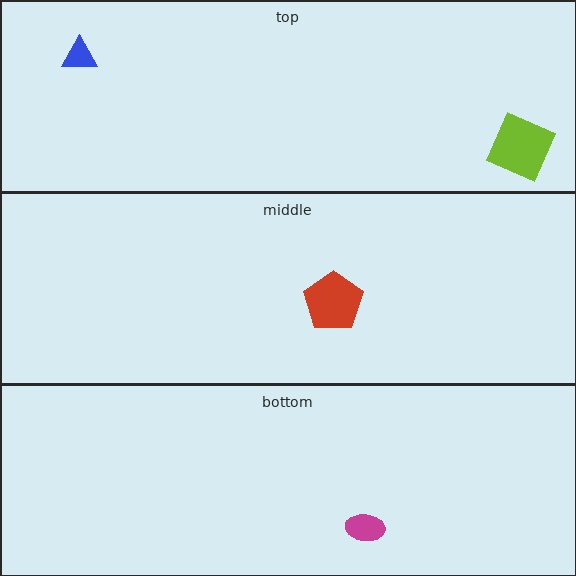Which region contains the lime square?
The top region.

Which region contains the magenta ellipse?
The bottom region.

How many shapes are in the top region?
2.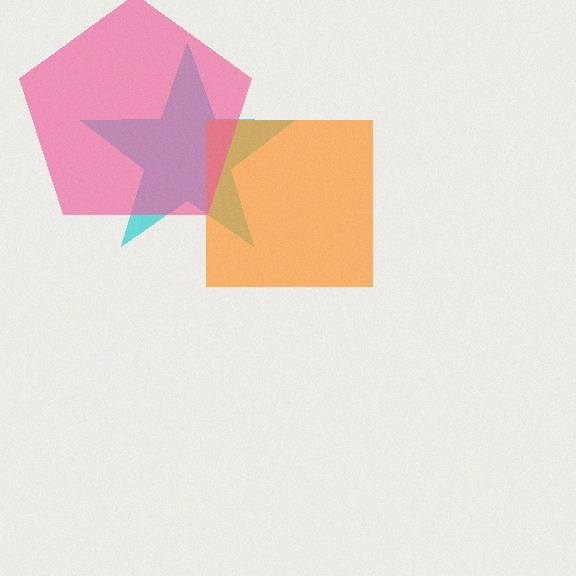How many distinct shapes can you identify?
There are 3 distinct shapes: a cyan star, an orange square, a pink pentagon.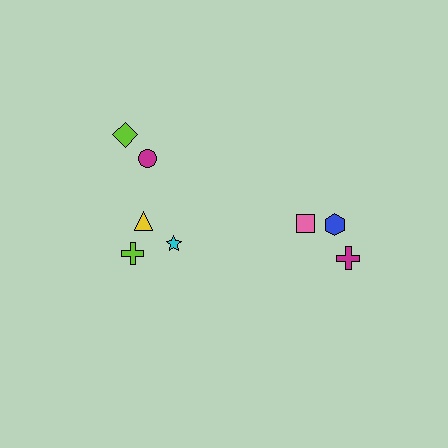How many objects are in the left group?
There are 5 objects.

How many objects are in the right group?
There are 3 objects.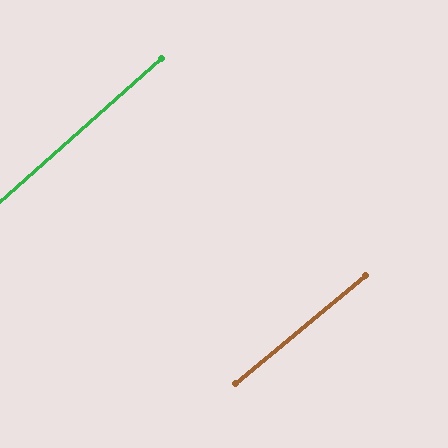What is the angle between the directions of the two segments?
Approximately 1 degree.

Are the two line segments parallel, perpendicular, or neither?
Parallel — their directions differ by only 1.5°.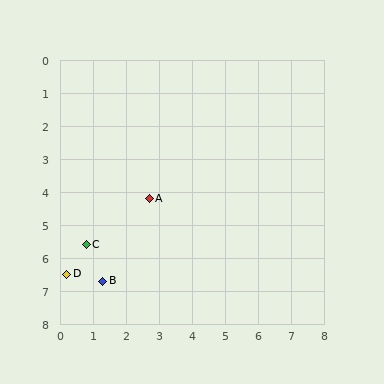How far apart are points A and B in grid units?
Points A and B are about 2.9 grid units apart.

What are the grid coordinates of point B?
Point B is at approximately (1.3, 6.7).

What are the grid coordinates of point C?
Point C is at approximately (0.8, 5.6).